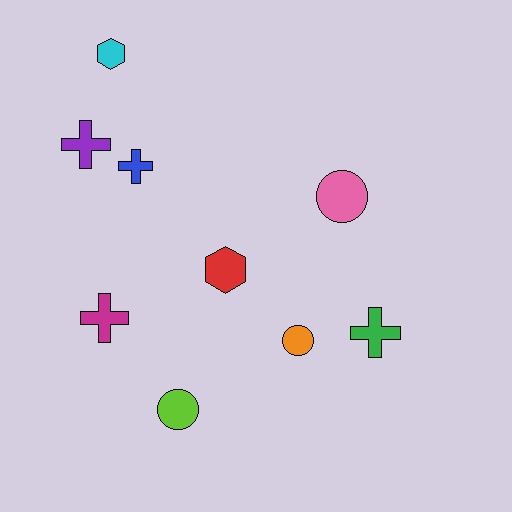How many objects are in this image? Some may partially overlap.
There are 9 objects.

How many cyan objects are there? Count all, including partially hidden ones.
There is 1 cyan object.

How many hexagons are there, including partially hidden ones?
There are 2 hexagons.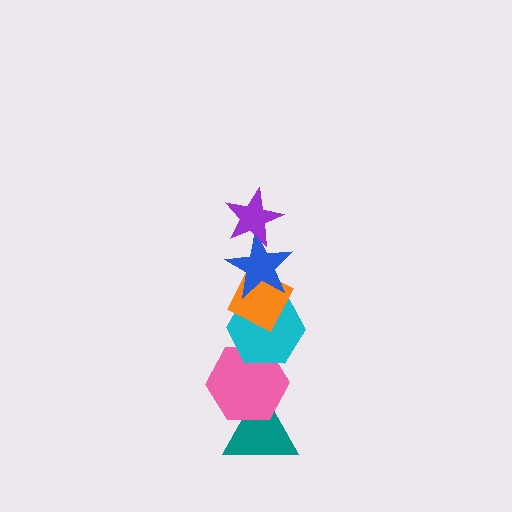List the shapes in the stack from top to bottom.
From top to bottom: the purple star, the blue star, the orange diamond, the cyan hexagon, the pink hexagon, the teal triangle.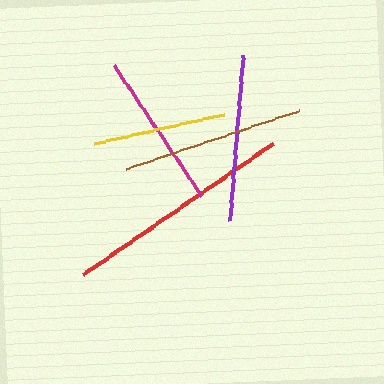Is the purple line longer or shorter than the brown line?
The brown line is longer than the purple line.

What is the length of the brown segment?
The brown segment is approximately 182 pixels long.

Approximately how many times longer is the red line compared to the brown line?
The red line is approximately 1.3 times the length of the brown line.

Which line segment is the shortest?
The yellow line is the shortest at approximately 133 pixels.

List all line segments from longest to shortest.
From longest to shortest: red, brown, purple, magenta, yellow.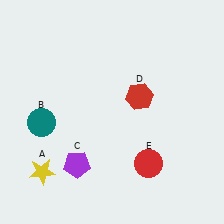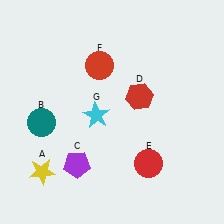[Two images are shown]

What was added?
A red circle (F), a cyan star (G) were added in Image 2.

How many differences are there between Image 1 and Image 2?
There are 2 differences between the two images.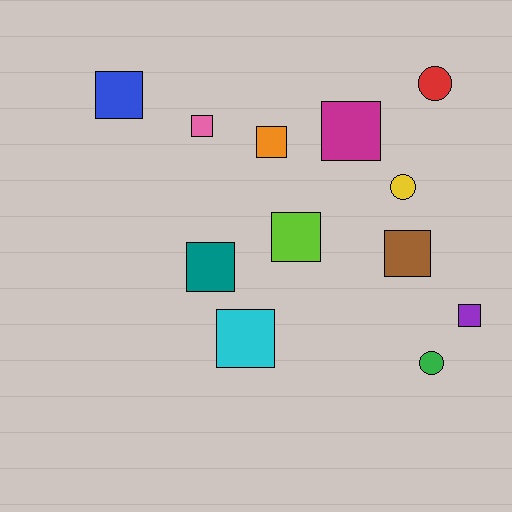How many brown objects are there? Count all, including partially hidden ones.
There is 1 brown object.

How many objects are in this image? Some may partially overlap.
There are 12 objects.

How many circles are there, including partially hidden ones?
There are 3 circles.